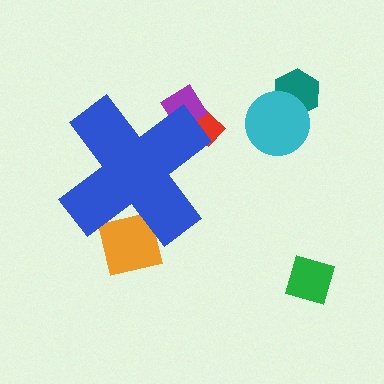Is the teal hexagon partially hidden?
No, the teal hexagon is fully visible.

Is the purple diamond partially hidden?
Yes, the purple diamond is partially hidden behind the blue cross.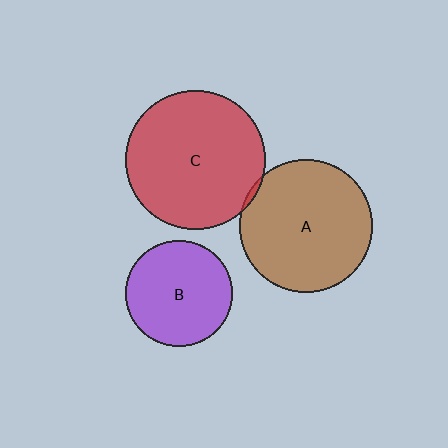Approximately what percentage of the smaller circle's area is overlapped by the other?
Approximately 5%.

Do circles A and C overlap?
Yes.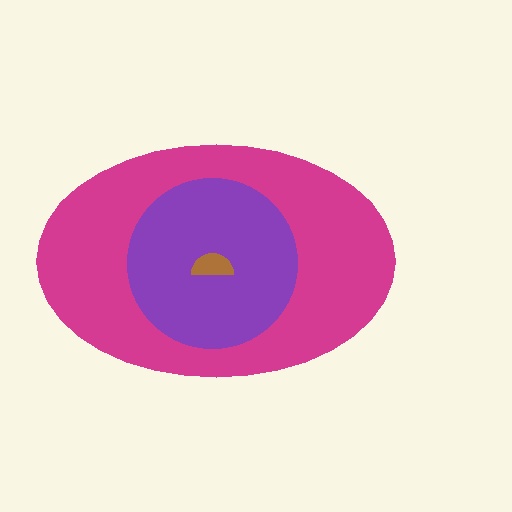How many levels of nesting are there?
3.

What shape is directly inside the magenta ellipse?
The purple circle.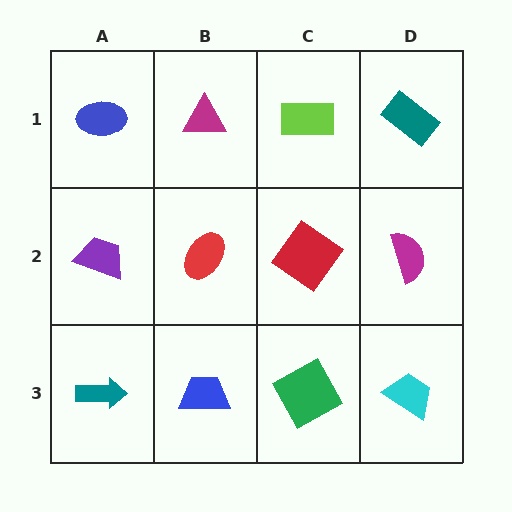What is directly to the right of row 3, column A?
A blue trapezoid.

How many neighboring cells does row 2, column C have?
4.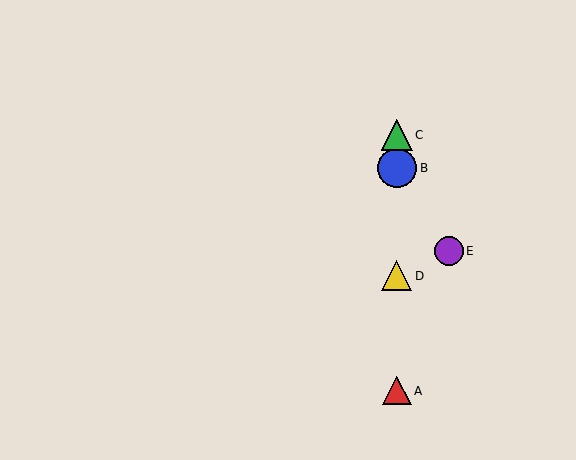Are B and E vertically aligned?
No, B is at x≈397 and E is at x≈449.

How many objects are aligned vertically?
4 objects (A, B, C, D) are aligned vertically.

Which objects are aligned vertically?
Objects A, B, C, D are aligned vertically.